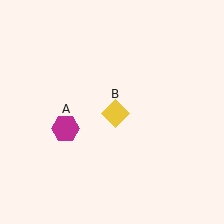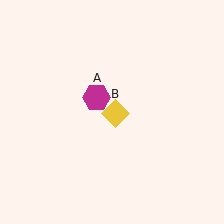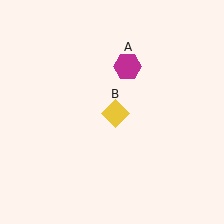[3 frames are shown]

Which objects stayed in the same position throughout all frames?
Yellow diamond (object B) remained stationary.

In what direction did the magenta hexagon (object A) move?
The magenta hexagon (object A) moved up and to the right.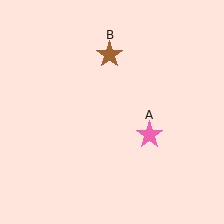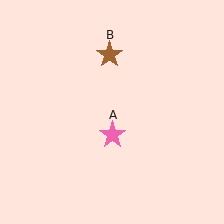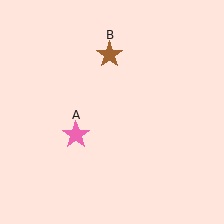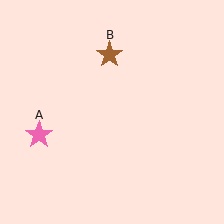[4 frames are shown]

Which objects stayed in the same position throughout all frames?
Brown star (object B) remained stationary.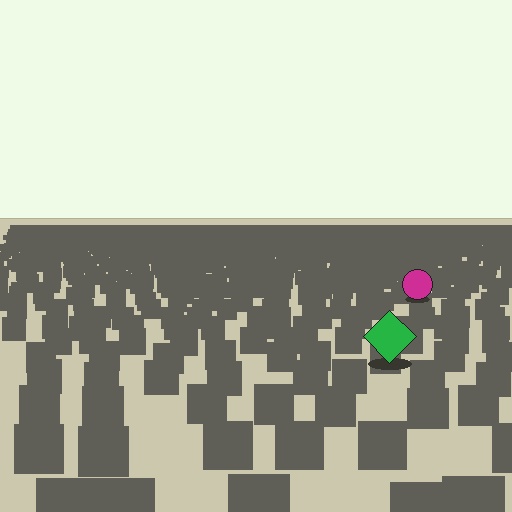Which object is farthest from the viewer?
The magenta circle is farthest from the viewer. It appears smaller and the ground texture around it is denser.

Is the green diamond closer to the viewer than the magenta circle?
Yes. The green diamond is closer — you can tell from the texture gradient: the ground texture is coarser near it.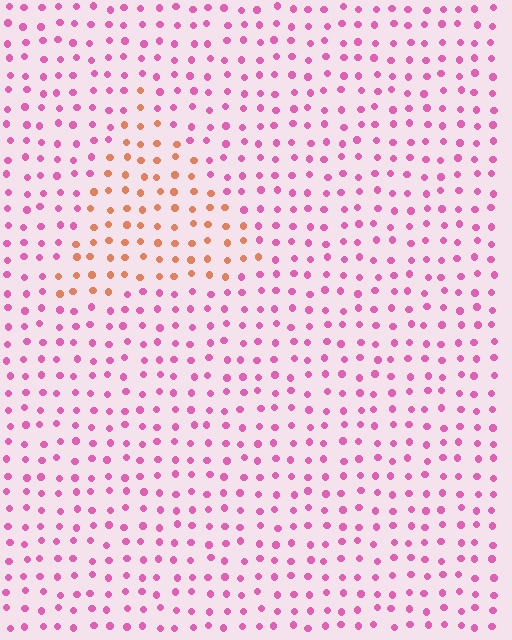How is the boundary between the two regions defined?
The boundary is defined purely by a slight shift in hue (about 55 degrees). Spacing, size, and orientation are identical on both sides.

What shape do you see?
I see a triangle.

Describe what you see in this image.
The image is filled with small pink elements in a uniform arrangement. A triangle-shaped region is visible where the elements are tinted to a slightly different hue, forming a subtle color boundary.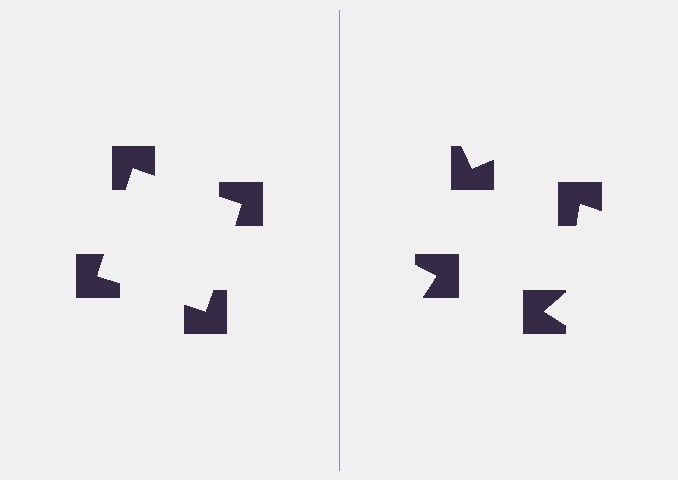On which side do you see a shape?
An illusory square appears on the left side. On the right side the wedge cuts are rotated, so no coherent shape forms.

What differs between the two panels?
The notched squares are positioned identically on both sides; only the wedge orientations differ. On the left they align to a square; on the right they are misaligned.